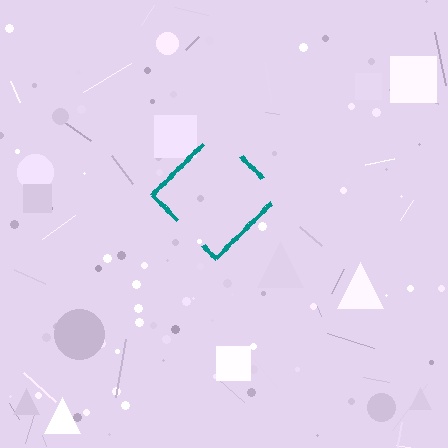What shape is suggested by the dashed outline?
The dashed outline suggests a diamond.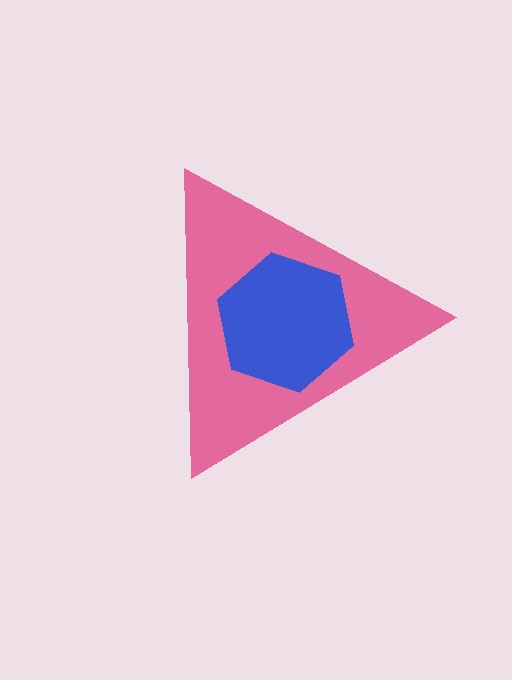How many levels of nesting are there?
2.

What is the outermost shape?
The pink triangle.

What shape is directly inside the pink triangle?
The blue hexagon.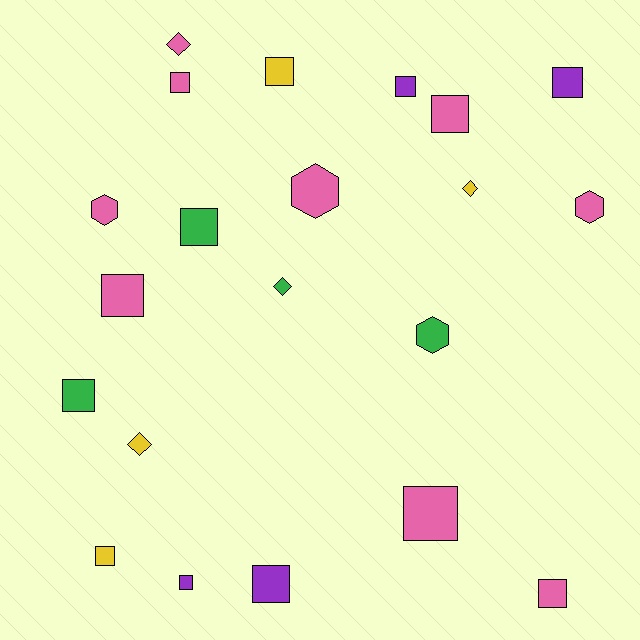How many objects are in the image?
There are 21 objects.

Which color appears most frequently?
Pink, with 9 objects.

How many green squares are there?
There are 2 green squares.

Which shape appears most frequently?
Square, with 13 objects.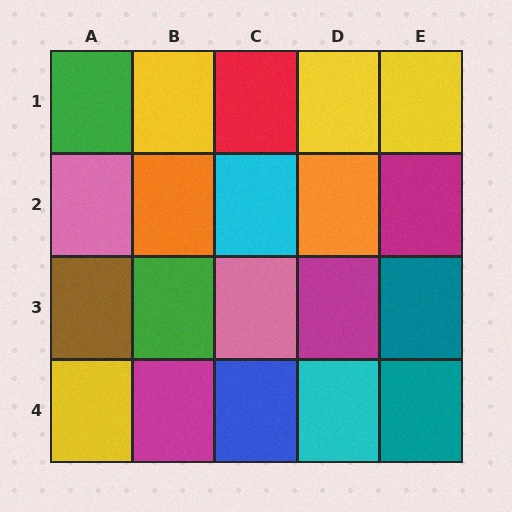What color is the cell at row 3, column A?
Brown.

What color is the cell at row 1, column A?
Green.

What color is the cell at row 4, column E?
Teal.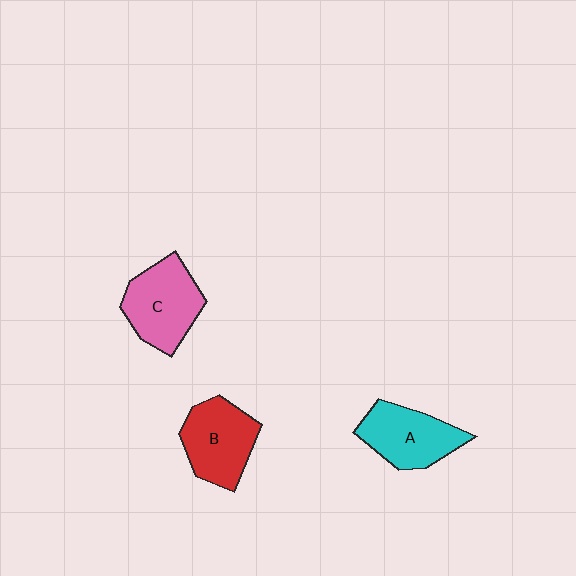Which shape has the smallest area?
Shape A (cyan).